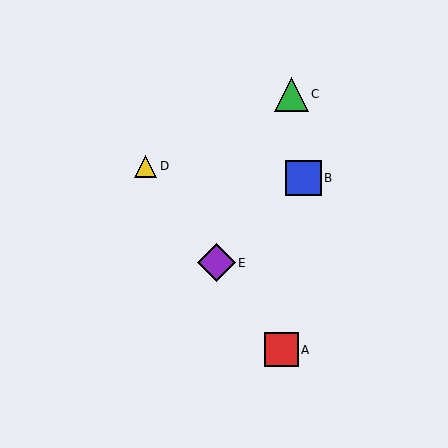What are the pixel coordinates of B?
Object B is at (303, 178).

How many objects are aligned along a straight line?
3 objects (A, D, E) are aligned along a straight line.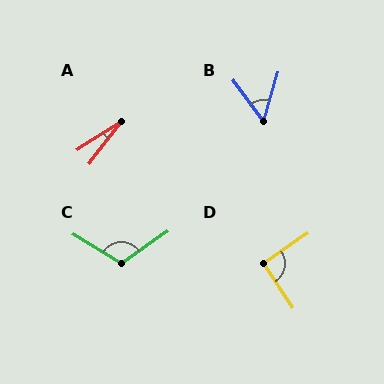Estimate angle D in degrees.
Approximately 91 degrees.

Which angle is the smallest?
A, at approximately 20 degrees.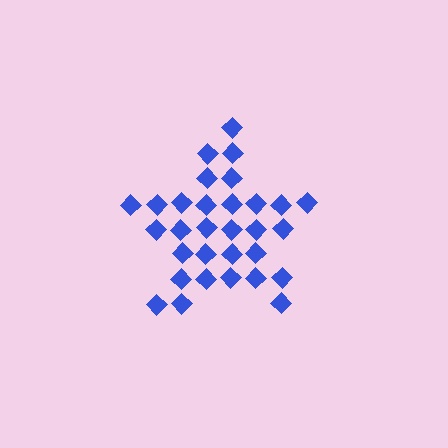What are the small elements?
The small elements are diamonds.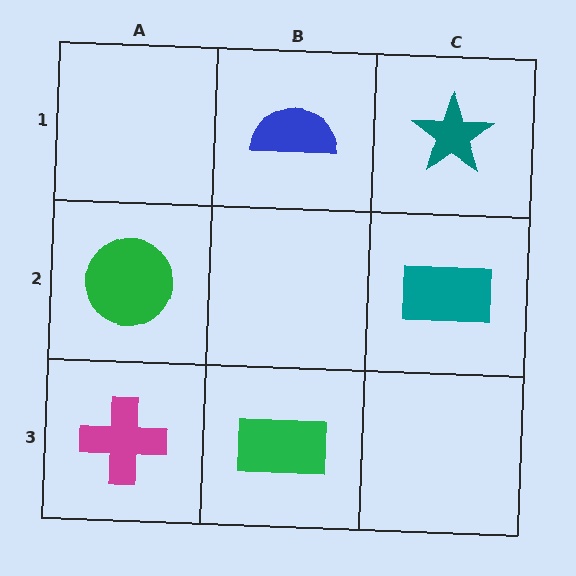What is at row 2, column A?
A green circle.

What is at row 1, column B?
A blue semicircle.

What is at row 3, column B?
A green rectangle.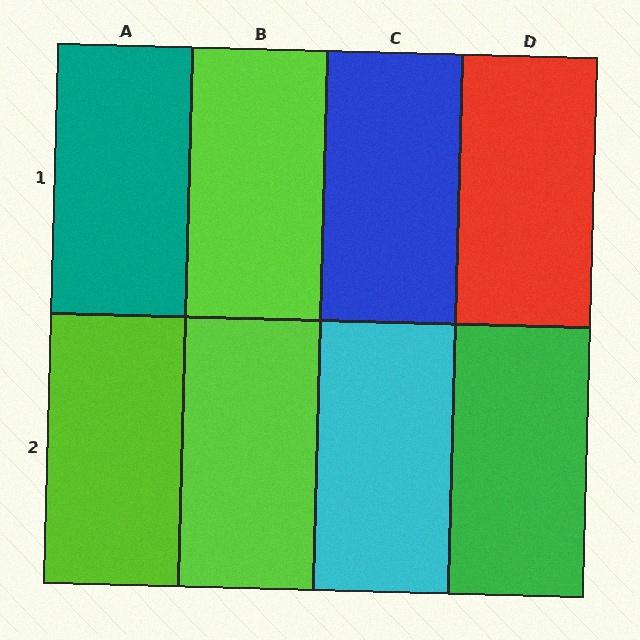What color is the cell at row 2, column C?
Cyan.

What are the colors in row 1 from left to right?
Teal, lime, blue, red.